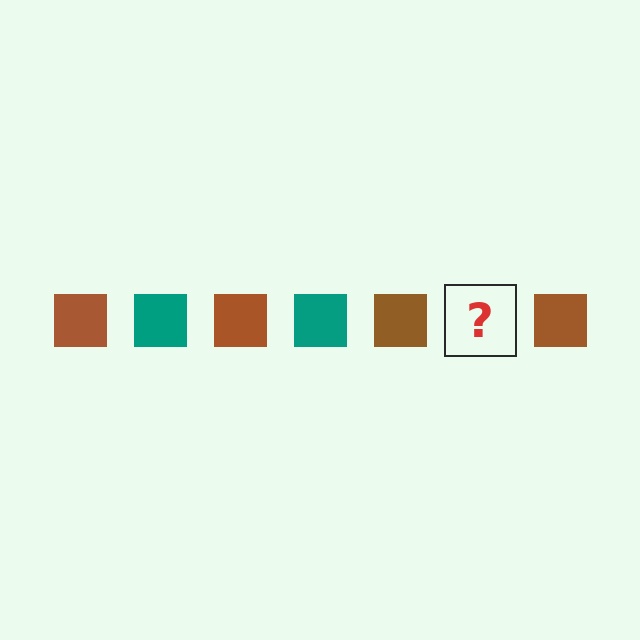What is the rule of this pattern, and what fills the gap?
The rule is that the pattern cycles through brown, teal squares. The gap should be filled with a teal square.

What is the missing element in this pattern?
The missing element is a teal square.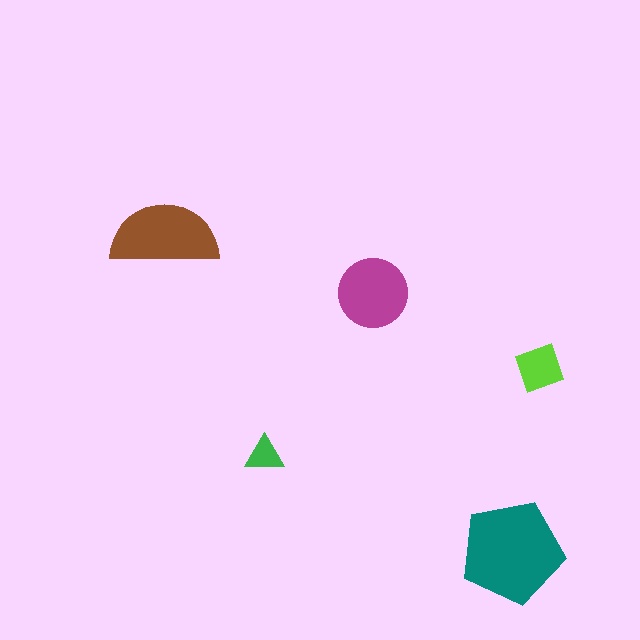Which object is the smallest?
The green triangle.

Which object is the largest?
The teal pentagon.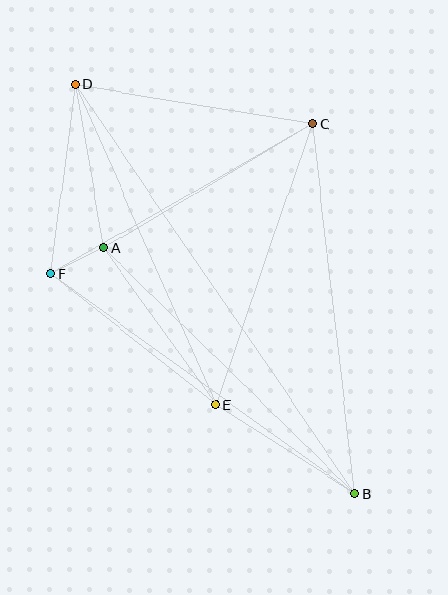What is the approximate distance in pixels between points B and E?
The distance between B and E is approximately 165 pixels.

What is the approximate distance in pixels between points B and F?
The distance between B and F is approximately 375 pixels.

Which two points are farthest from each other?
Points B and D are farthest from each other.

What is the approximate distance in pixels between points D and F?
The distance between D and F is approximately 191 pixels.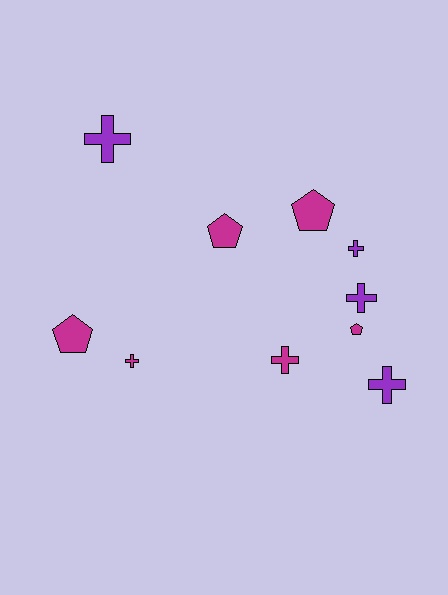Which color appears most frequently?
Magenta, with 6 objects.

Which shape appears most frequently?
Cross, with 6 objects.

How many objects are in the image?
There are 10 objects.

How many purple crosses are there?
There are 4 purple crosses.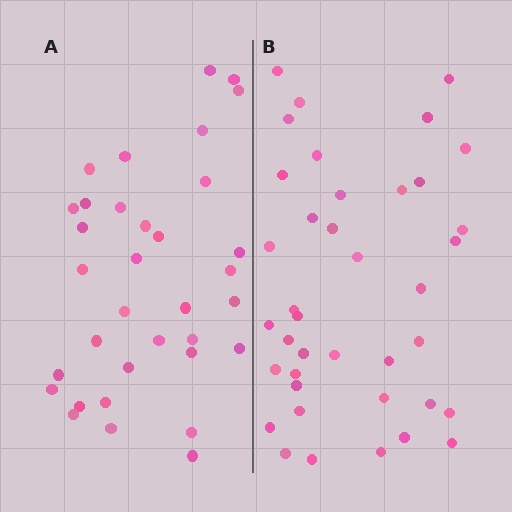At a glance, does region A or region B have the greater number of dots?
Region B (the right region) has more dots.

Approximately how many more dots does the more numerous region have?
Region B has about 5 more dots than region A.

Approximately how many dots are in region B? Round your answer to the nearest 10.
About 40 dots. (The exact count is 39, which rounds to 40.)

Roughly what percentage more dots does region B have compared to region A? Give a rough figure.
About 15% more.